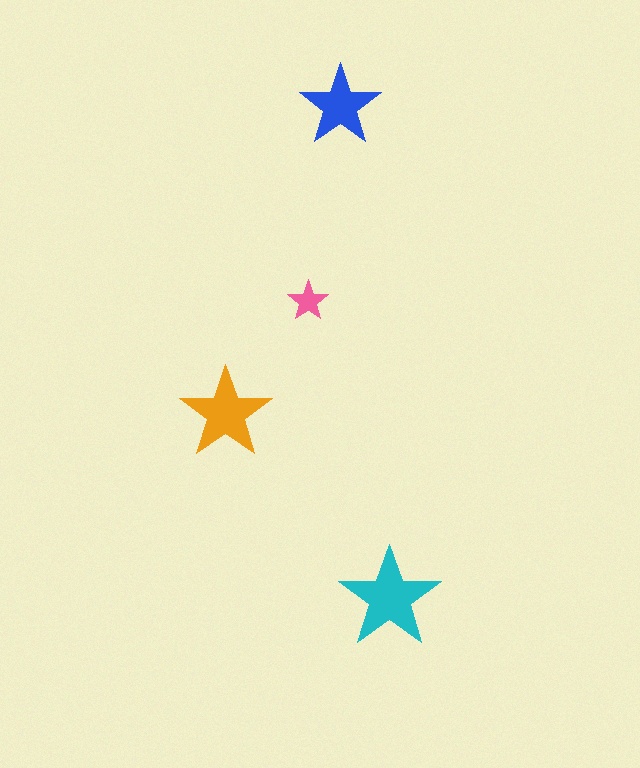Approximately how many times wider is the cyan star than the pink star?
About 2.5 times wider.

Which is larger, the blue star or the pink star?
The blue one.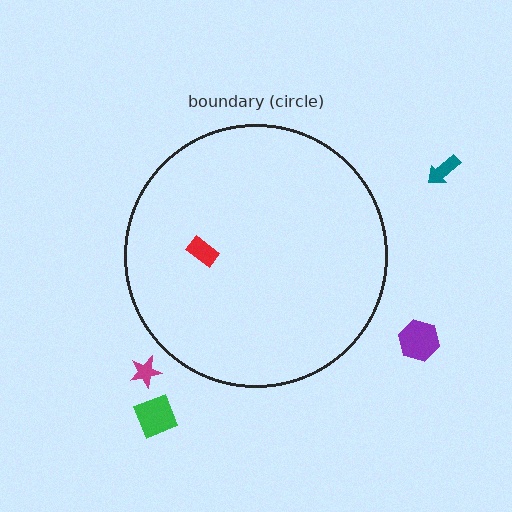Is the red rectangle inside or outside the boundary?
Inside.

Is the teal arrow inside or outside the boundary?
Outside.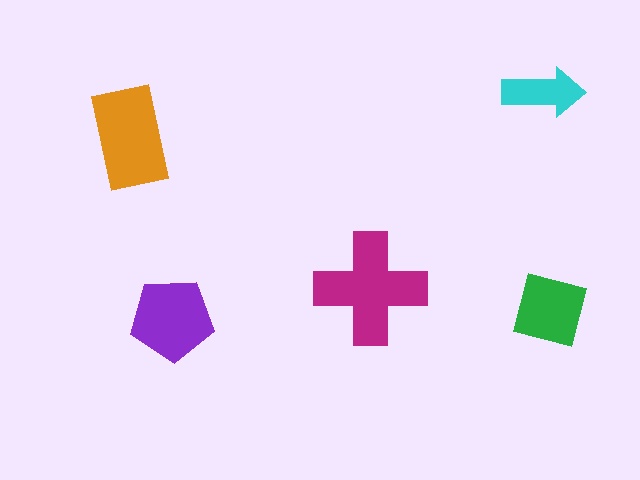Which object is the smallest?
The cyan arrow.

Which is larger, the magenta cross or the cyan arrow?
The magenta cross.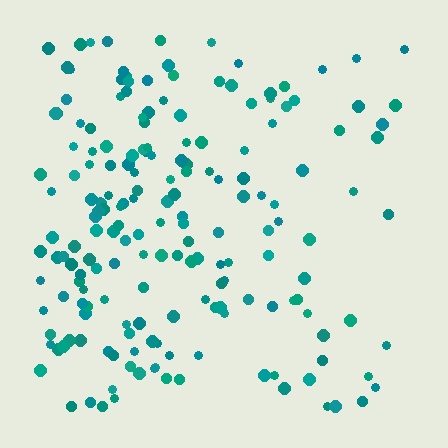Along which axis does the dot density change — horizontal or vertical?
Horizontal.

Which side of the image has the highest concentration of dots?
The left.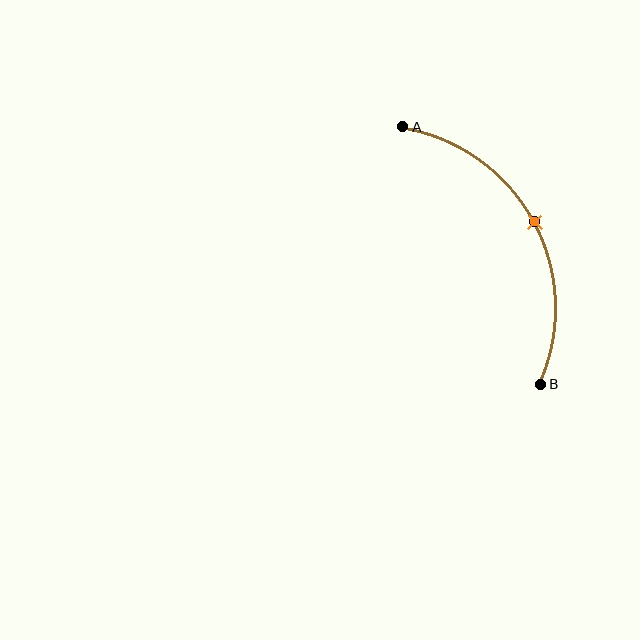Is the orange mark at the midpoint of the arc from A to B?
Yes. The orange mark lies on the arc at equal arc-length from both A and B — it is the arc midpoint.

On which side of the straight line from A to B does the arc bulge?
The arc bulges to the right of the straight line connecting A and B.